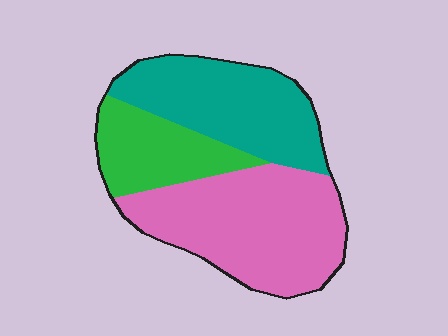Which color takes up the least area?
Green, at roughly 20%.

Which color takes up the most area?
Pink, at roughly 45%.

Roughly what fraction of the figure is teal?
Teal takes up about one third (1/3) of the figure.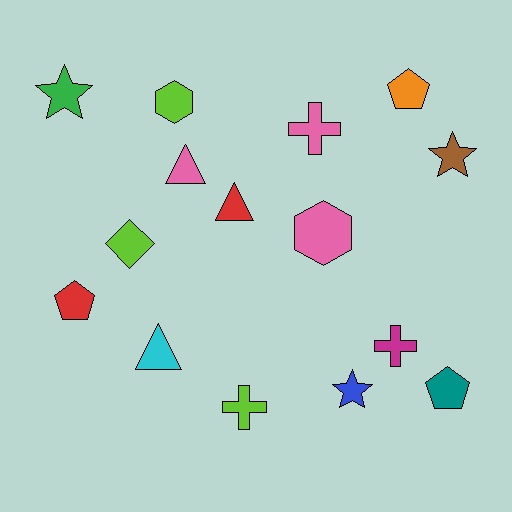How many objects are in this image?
There are 15 objects.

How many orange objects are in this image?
There is 1 orange object.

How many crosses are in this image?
There are 3 crosses.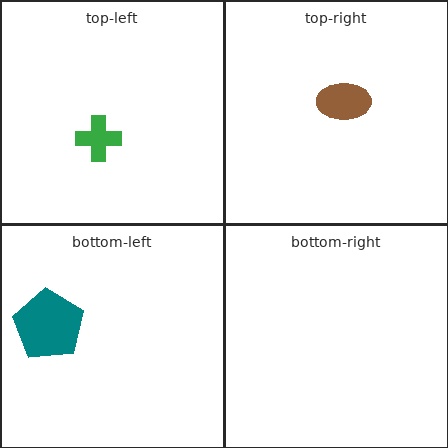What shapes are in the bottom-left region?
The teal pentagon.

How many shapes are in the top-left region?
1.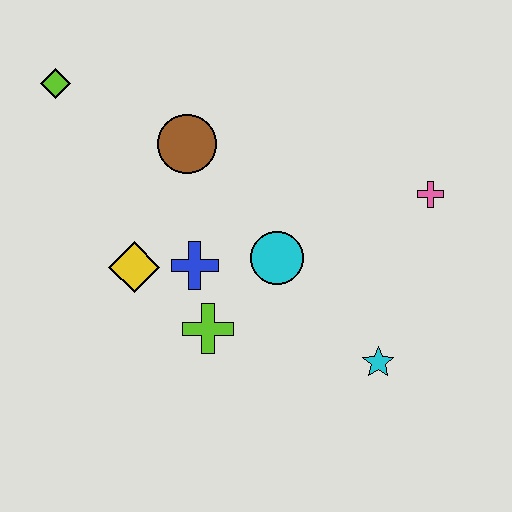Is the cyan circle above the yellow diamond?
Yes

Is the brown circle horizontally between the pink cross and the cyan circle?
No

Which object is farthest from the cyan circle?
The lime diamond is farthest from the cyan circle.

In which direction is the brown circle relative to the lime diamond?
The brown circle is to the right of the lime diamond.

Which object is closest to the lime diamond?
The brown circle is closest to the lime diamond.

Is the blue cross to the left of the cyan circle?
Yes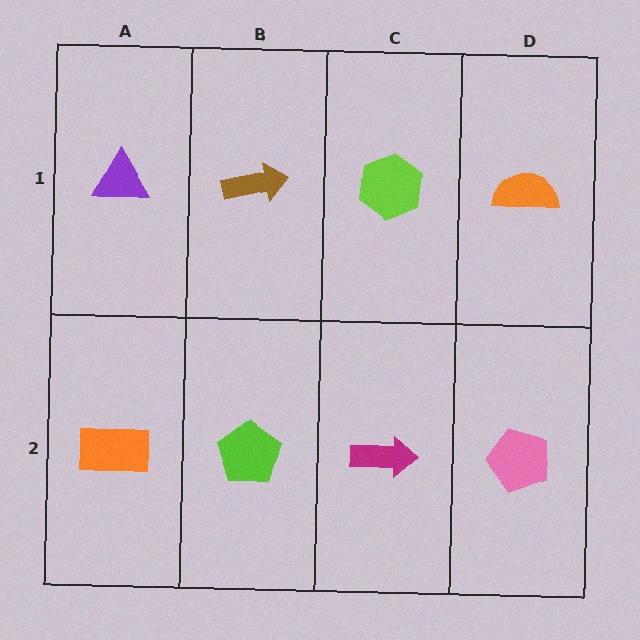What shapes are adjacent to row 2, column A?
A purple triangle (row 1, column A), a lime pentagon (row 2, column B).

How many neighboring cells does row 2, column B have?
3.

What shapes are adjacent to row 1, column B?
A lime pentagon (row 2, column B), a purple triangle (row 1, column A), a lime hexagon (row 1, column C).